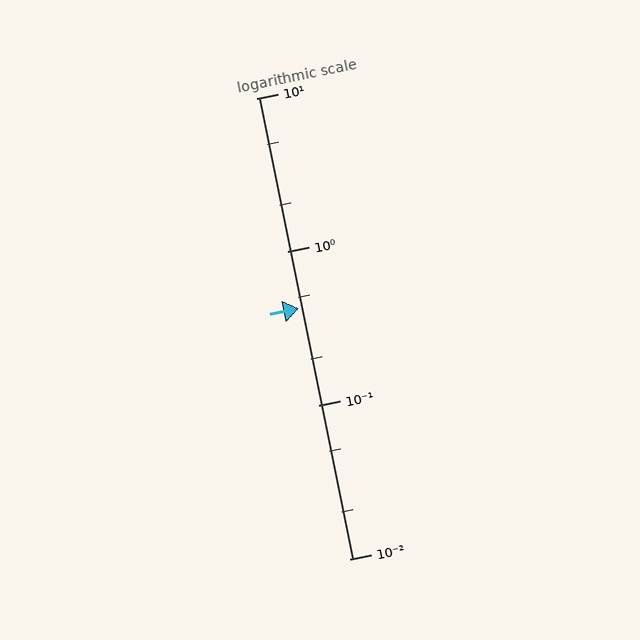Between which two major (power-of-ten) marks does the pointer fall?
The pointer is between 0.1 and 1.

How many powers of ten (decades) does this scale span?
The scale spans 3 decades, from 0.01 to 10.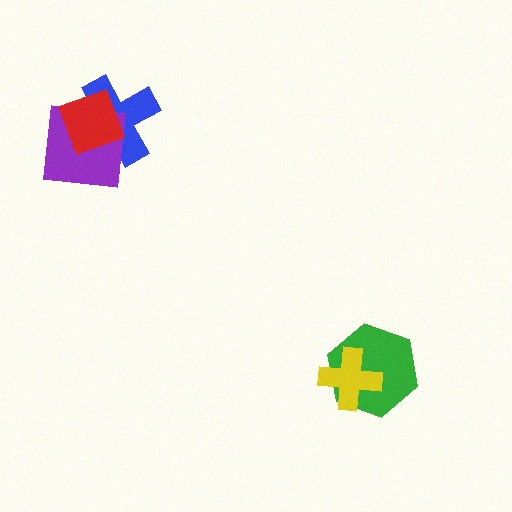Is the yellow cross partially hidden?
No, no other shape covers it.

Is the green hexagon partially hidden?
Yes, it is partially covered by another shape.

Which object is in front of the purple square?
The red square is in front of the purple square.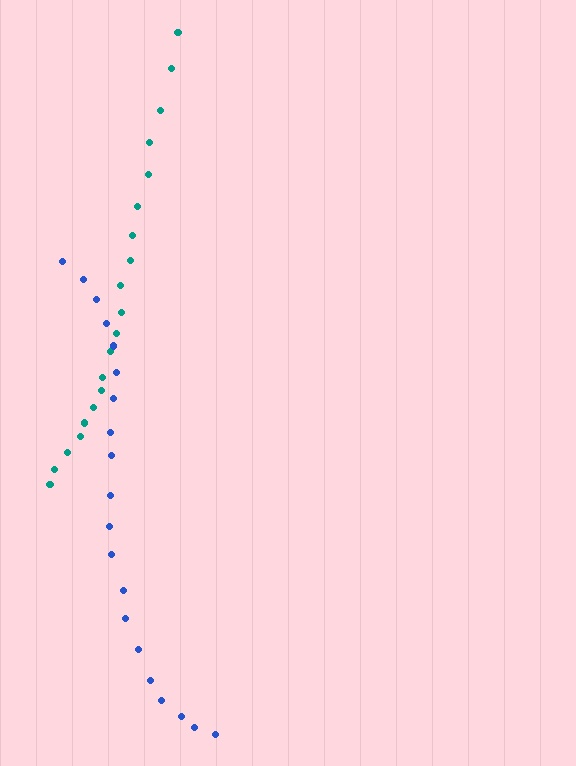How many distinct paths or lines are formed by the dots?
There are 2 distinct paths.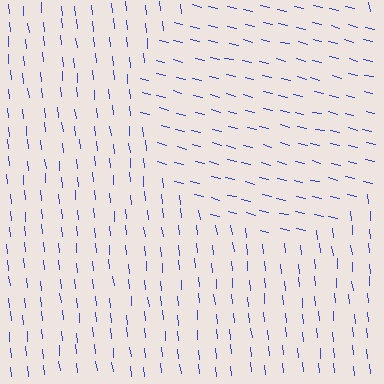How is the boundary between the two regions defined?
The boundary is defined purely by a change in line orientation (approximately 70 degrees difference). All lines are the same color and thickness.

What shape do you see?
I see a circle.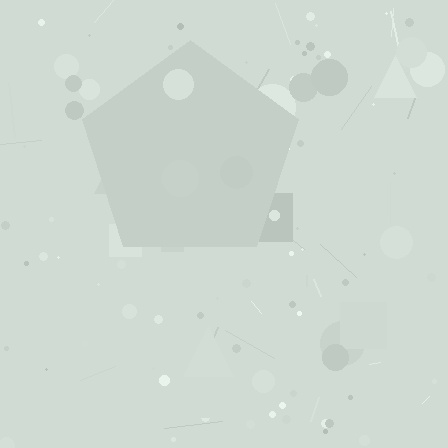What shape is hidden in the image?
A pentagon is hidden in the image.